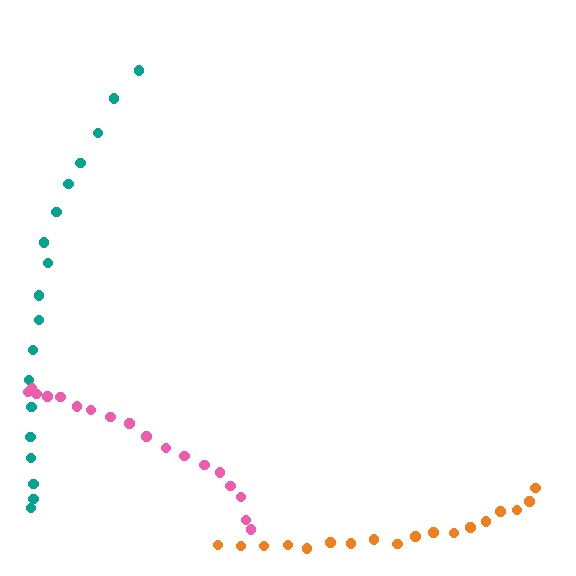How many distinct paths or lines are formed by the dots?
There are 3 distinct paths.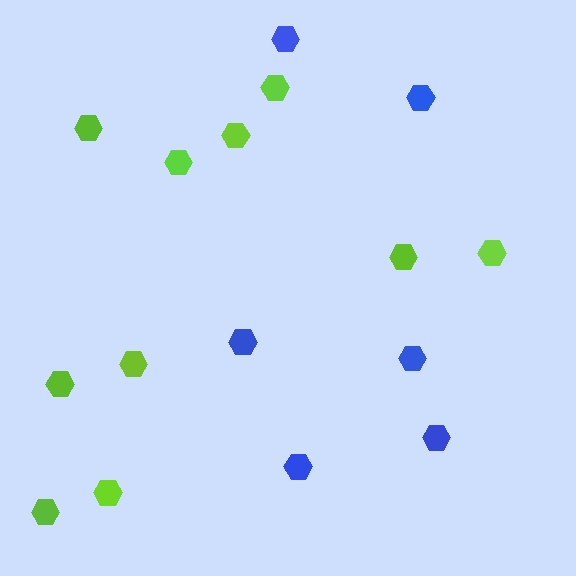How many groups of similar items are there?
There are 2 groups: one group of blue hexagons (6) and one group of lime hexagons (10).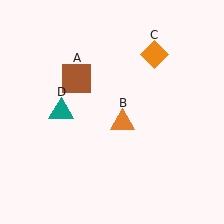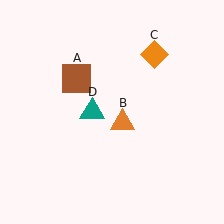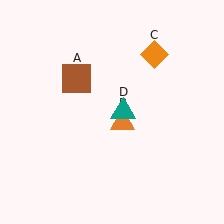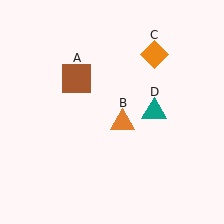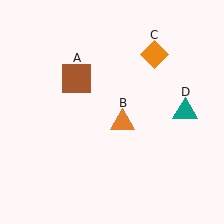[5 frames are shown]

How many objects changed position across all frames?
1 object changed position: teal triangle (object D).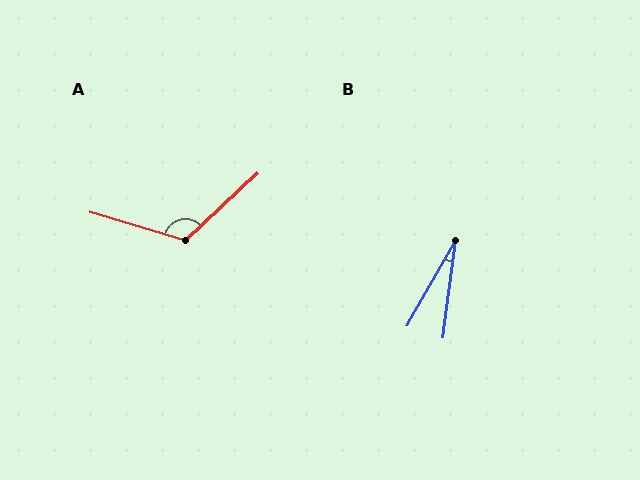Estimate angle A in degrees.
Approximately 120 degrees.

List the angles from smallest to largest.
B (22°), A (120°).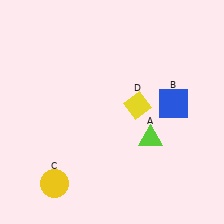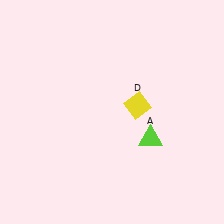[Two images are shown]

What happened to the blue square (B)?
The blue square (B) was removed in Image 2. It was in the top-right area of Image 1.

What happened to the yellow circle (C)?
The yellow circle (C) was removed in Image 2. It was in the bottom-left area of Image 1.